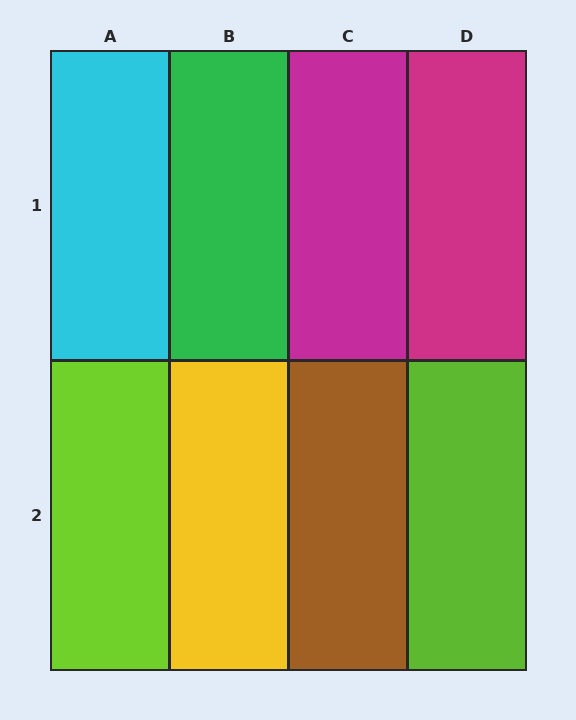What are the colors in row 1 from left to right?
Cyan, green, magenta, magenta.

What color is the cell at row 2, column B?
Yellow.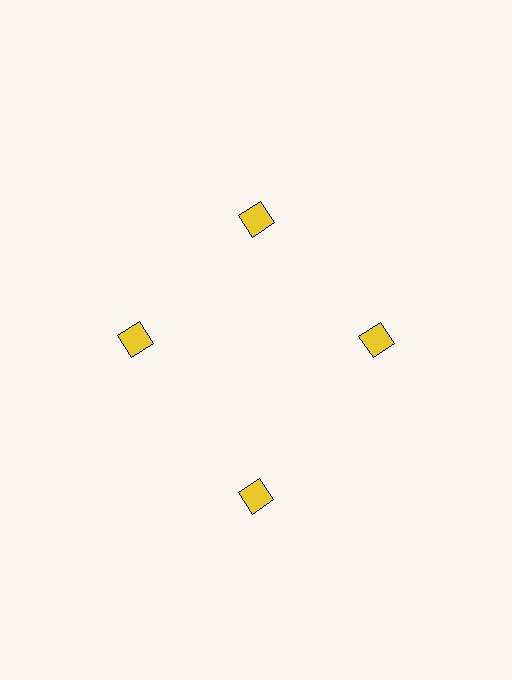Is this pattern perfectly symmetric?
No. The 4 yellow squares are arranged in a ring, but one element near the 6 o'clock position is pushed outward from the center, breaking the 4-fold rotational symmetry.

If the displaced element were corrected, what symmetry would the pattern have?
It would have 4-fold rotational symmetry — the pattern would map onto itself every 90 degrees.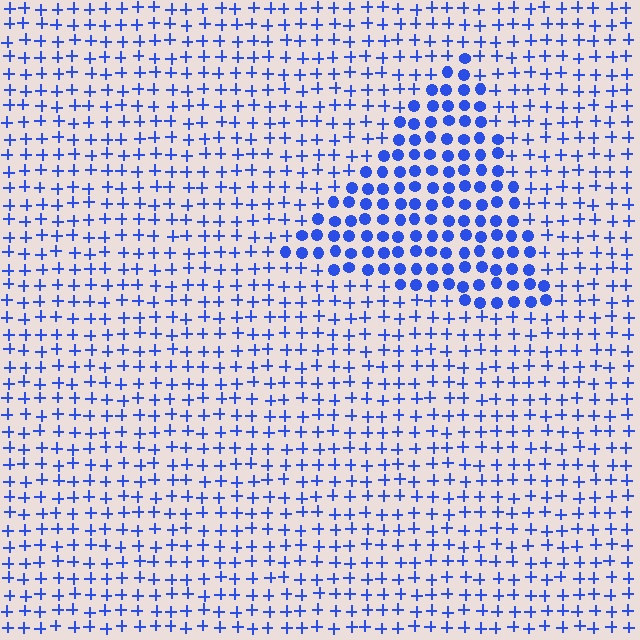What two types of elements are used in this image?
The image uses circles inside the triangle region and plus signs outside it.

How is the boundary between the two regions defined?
The boundary is defined by a change in element shape: circles inside vs. plus signs outside. All elements share the same color and spacing.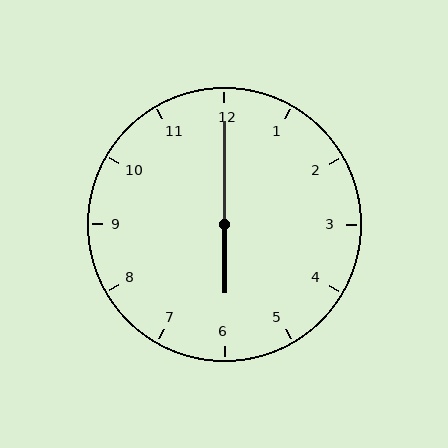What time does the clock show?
6:00.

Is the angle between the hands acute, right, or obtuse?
It is obtuse.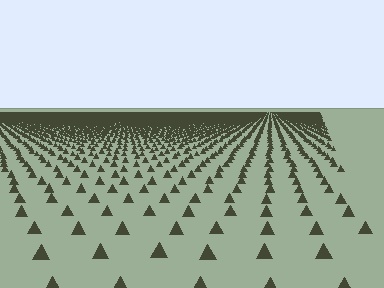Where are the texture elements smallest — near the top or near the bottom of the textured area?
Near the top.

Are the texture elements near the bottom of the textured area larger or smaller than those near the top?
Larger. Near the bottom, elements are closer to the viewer and appear at a bigger on-screen size.